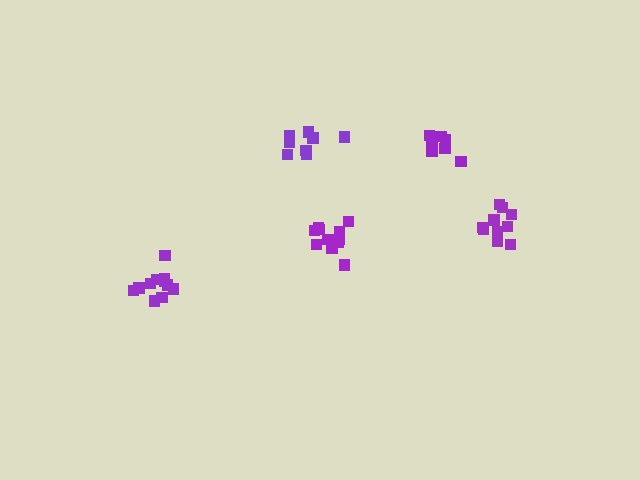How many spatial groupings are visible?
There are 5 spatial groupings.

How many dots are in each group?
Group 1: 8 dots, Group 2: 11 dots, Group 3: 8 dots, Group 4: 10 dots, Group 5: 11 dots (48 total).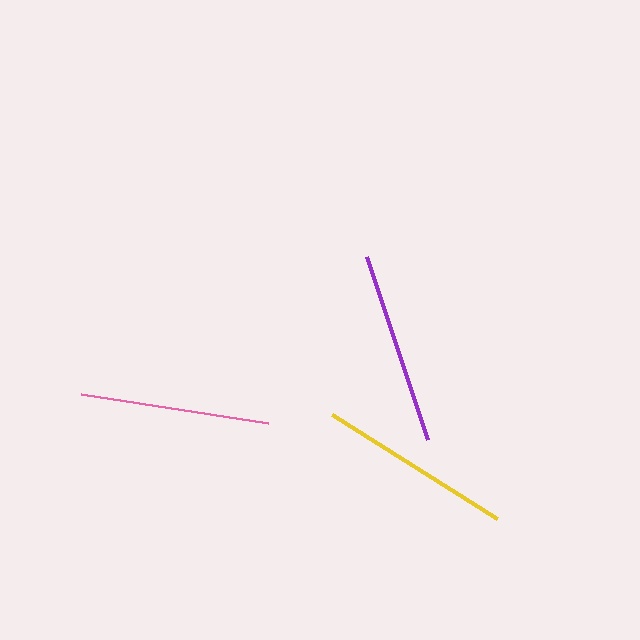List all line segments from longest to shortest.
From longest to shortest: yellow, purple, pink.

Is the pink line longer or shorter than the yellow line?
The yellow line is longer than the pink line.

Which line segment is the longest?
The yellow line is the longest at approximately 196 pixels.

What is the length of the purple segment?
The purple segment is approximately 194 pixels long.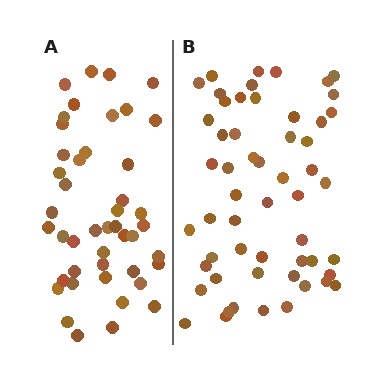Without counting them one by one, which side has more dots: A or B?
Region B (the right region) has more dots.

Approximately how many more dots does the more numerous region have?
Region B has roughly 10 or so more dots than region A.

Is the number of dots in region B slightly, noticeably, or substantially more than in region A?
Region B has only slightly more — the two regions are fairly close. The ratio is roughly 1.2 to 1.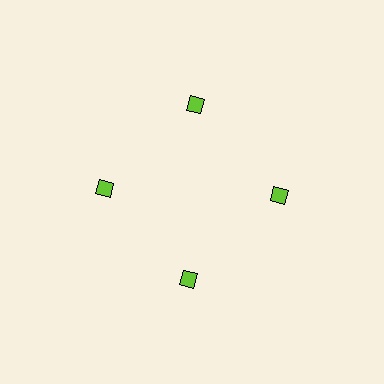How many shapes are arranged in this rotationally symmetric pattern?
There are 4 shapes, arranged in 4 groups of 1.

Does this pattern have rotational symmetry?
Yes, this pattern has 4-fold rotational symmetry. It looks the same after rotating 90 degrees around the center.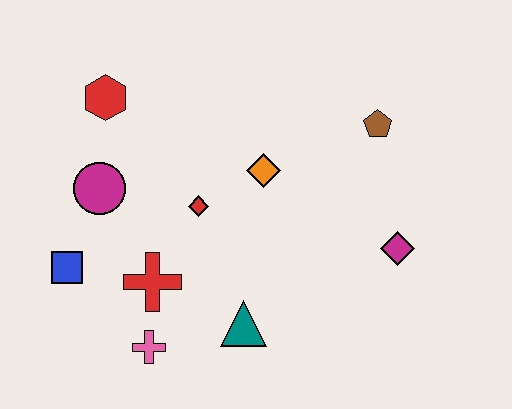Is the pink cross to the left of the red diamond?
Yes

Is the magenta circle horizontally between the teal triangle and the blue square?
Yes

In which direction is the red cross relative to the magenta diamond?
The red cross is to the left of the magenta diamond.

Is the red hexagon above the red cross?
Yes